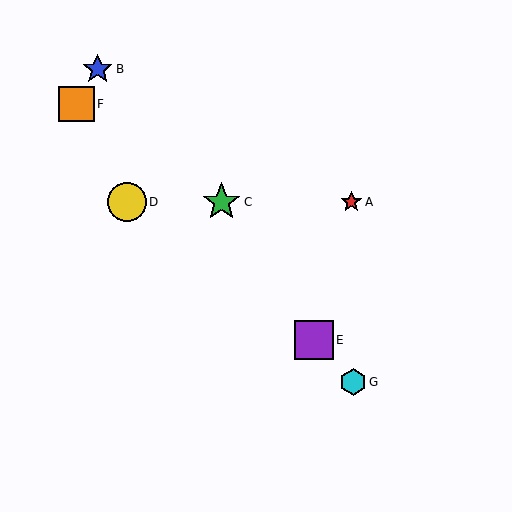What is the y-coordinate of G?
Object G is at y≈382.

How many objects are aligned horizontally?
3 objects (A, C, D) are aligned horizontally.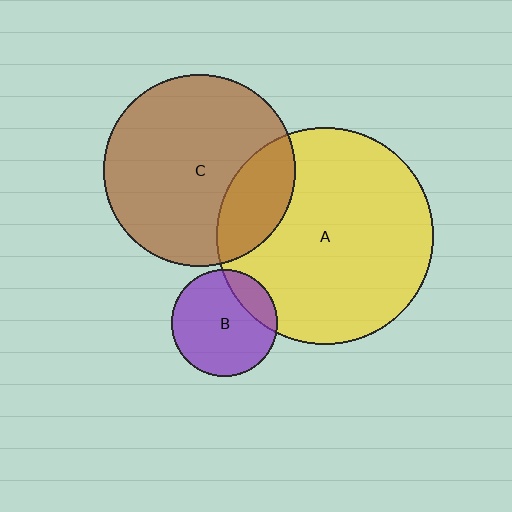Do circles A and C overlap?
Yes.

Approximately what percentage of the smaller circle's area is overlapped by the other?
Approximately 20%.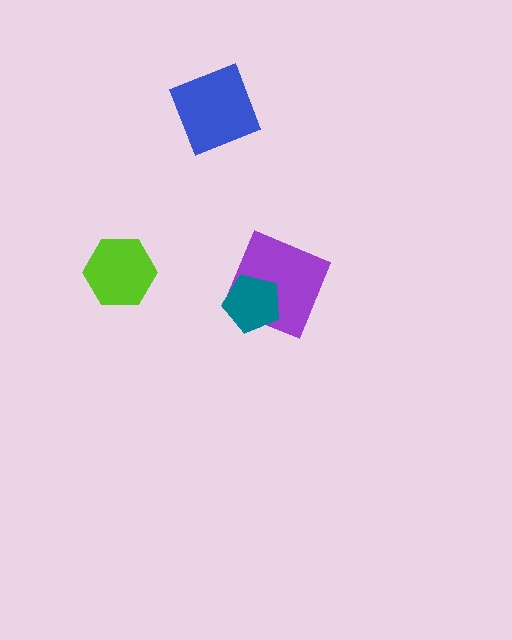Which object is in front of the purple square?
The teal pentagon is in front of the purple square.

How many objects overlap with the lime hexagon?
0 objects overlap with the lime hexagon.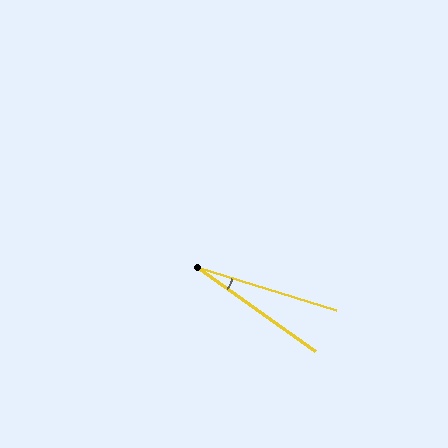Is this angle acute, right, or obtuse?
It is acute.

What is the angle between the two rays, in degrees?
Approximately 18 degrees.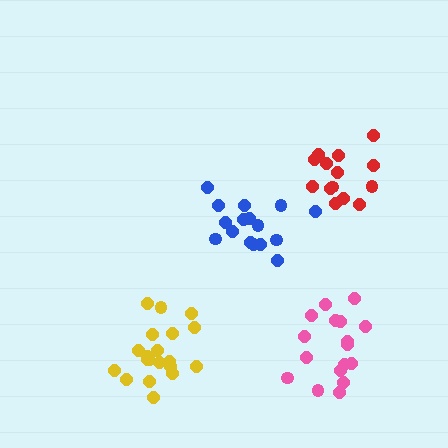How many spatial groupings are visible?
There are 4 spatial groupings.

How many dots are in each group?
Group 1: 16 dots, Group 2: 14 dots, Group 3: 20 dots, Group 4: 17 dots (67 total).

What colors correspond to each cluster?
The clusters are colored: blue, red, yellow, pink.